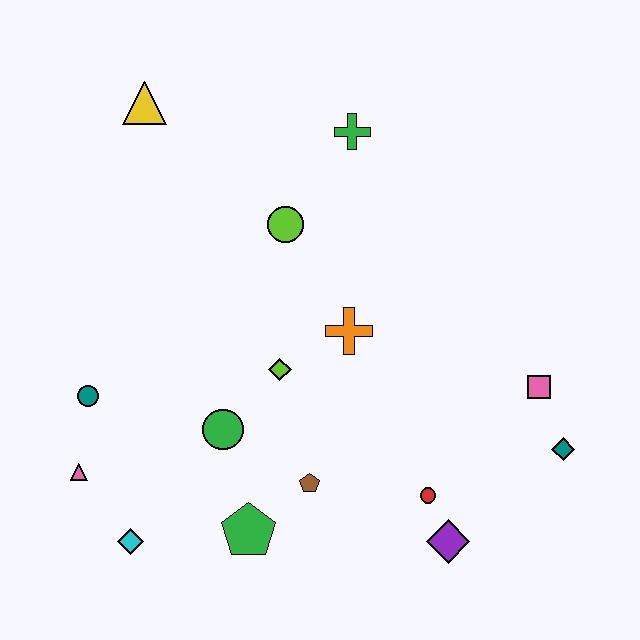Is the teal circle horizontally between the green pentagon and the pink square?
No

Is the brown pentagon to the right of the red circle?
No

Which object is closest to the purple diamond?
The red circle is closest to the purple diamond.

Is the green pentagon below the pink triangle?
Yes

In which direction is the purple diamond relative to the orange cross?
The purple diamond is below the orange cross.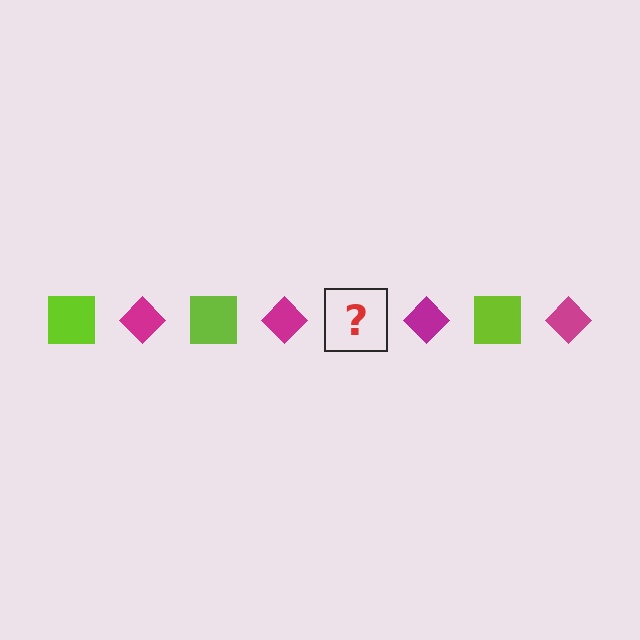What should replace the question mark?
The question mark should be replaced with a lime square.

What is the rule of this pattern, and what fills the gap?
The rule is that the pattern alternates between lime square and magenta diamond. The gap should be filled with a lime square.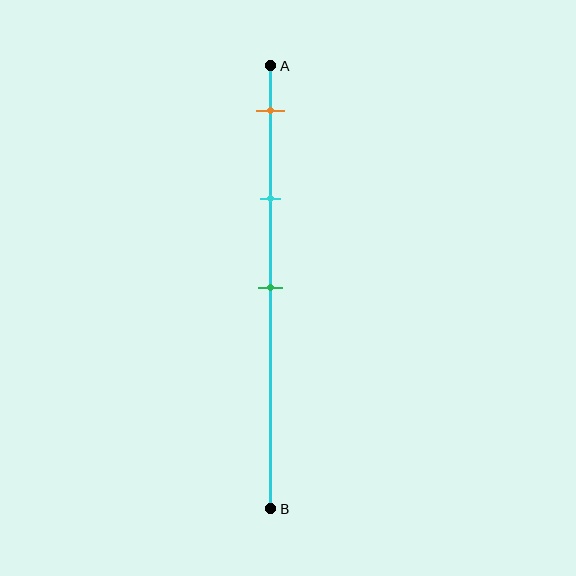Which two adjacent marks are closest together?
The orange and cyan marks are the closest adjacent pair.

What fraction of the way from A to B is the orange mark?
The orange mark is approximately 10% (0.1) of the way from A to B.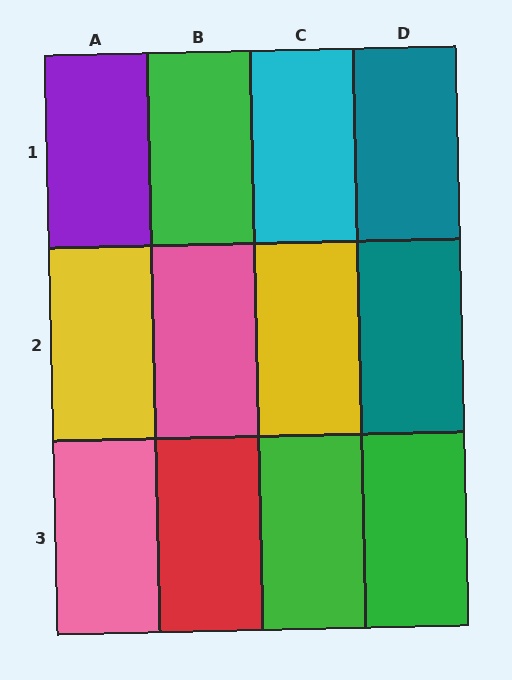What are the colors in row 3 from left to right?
Pink, red, green, green.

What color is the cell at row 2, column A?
Yellow.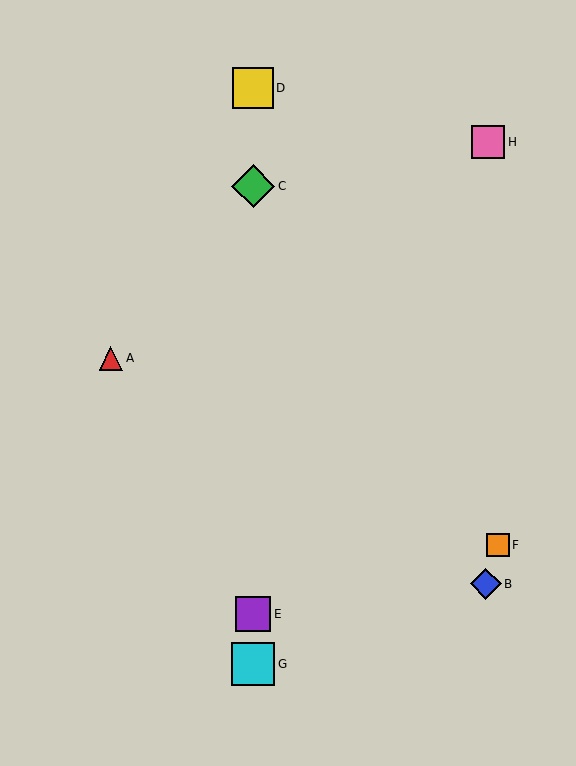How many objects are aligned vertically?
4 objects (C, D, E, G) are aligned vertically.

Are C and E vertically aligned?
Yes, both are at x≈253.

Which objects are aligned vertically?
Objects C, D, E, G are aligned vertically.